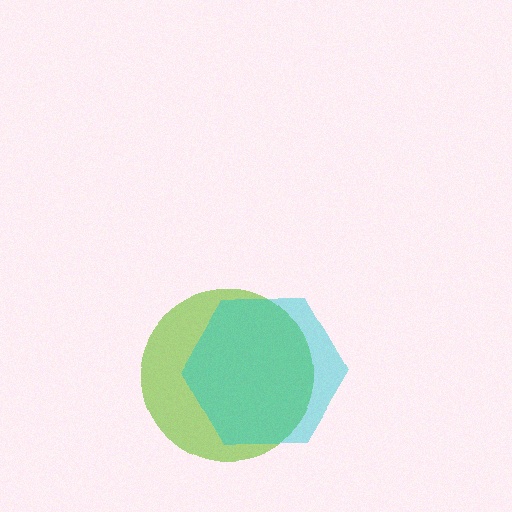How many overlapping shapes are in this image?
There are 2 overlapping shapes in the image.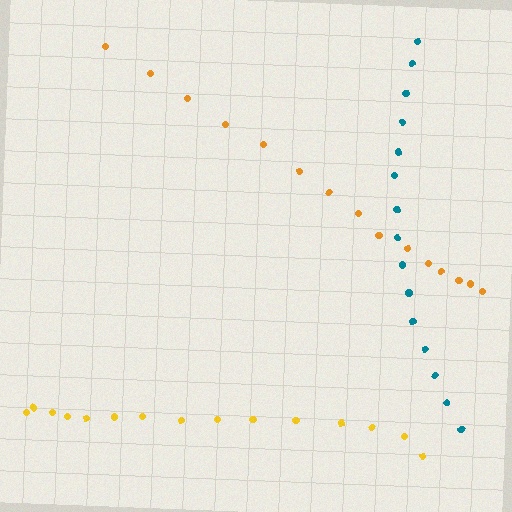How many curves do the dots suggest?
There are 3 distinct paths.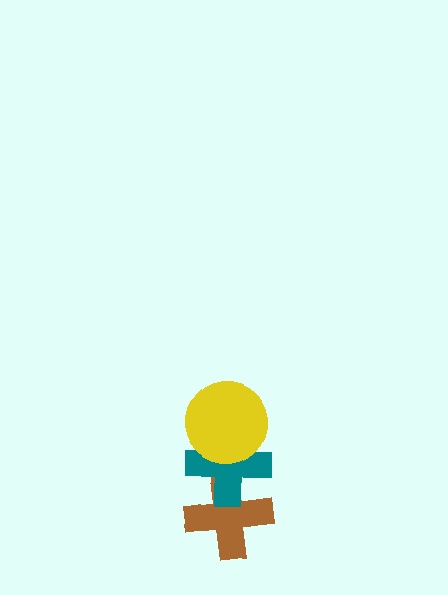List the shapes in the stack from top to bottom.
From top to bottom: the yellow circle, the teal cross, the brown cross.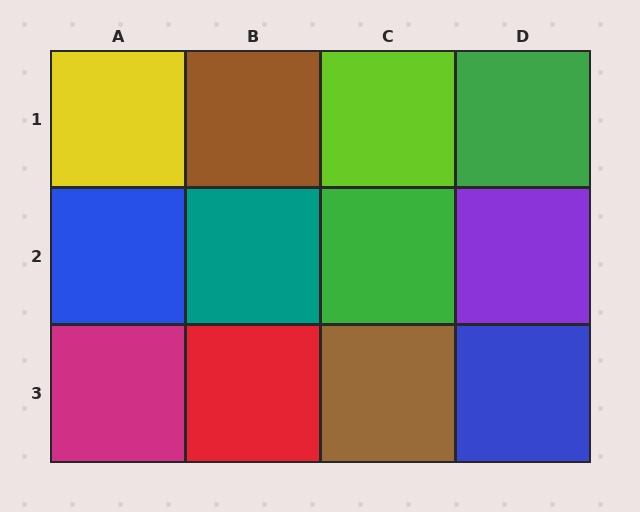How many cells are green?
2 cells are green.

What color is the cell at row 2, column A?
Blue.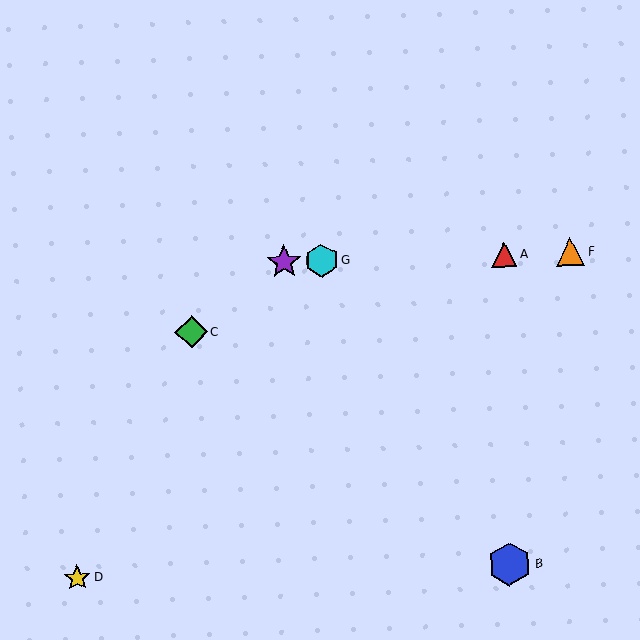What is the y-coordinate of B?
Object B is at y≈564.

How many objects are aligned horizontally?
4 objects (A, E, F, G) are aligned horizontally.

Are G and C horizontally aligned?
No, G is at y≈261 and C is at y≈332.